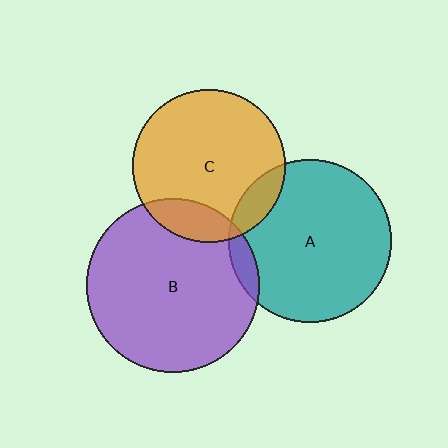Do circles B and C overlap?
Yes.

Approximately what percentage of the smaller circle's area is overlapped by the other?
Approximately 15%.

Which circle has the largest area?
Circle B (purple).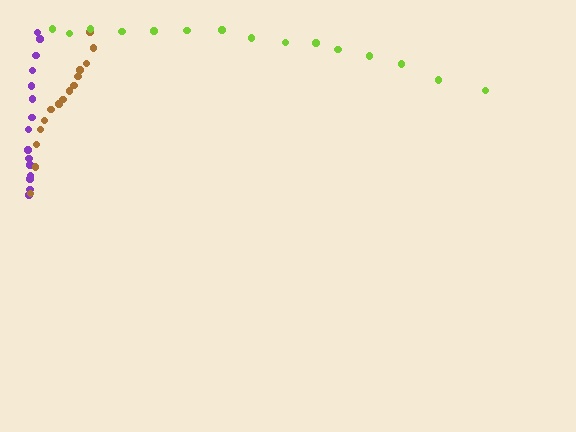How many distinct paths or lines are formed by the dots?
There are 3 distinct paths.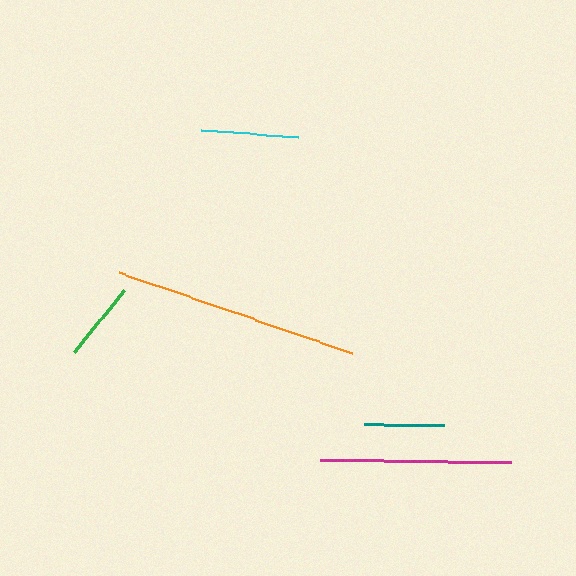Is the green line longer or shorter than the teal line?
The teal line is longer than the green line.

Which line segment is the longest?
The orange line is the longest at approximately 246 pixels.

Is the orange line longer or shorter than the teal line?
The orange line is longer than the teal line.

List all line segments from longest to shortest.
From longest to shortest: orange, magenta, cyan, teal, green.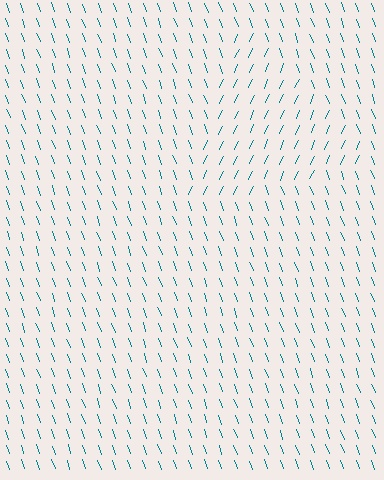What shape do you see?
I see a triangle.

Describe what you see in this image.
The image is filled with small teal line segments. A triangle region in the image has lines oriented differently from the surrounding lines, creating a visible texture boundary.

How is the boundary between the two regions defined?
The boundary is defined purely by a change in line orientation (approximately 45 degrees difference). All lines are the same color and thickness.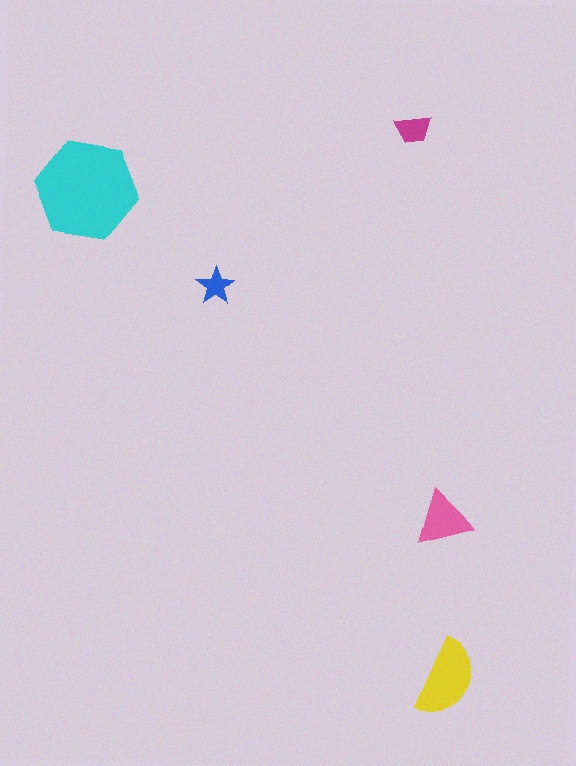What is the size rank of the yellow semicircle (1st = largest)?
2nd.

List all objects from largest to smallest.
The cyan hexagon, the yellow semicircle, the pink triangle, the magenta trapezoid, the blue star.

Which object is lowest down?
The yellow semicircle is bottommost.